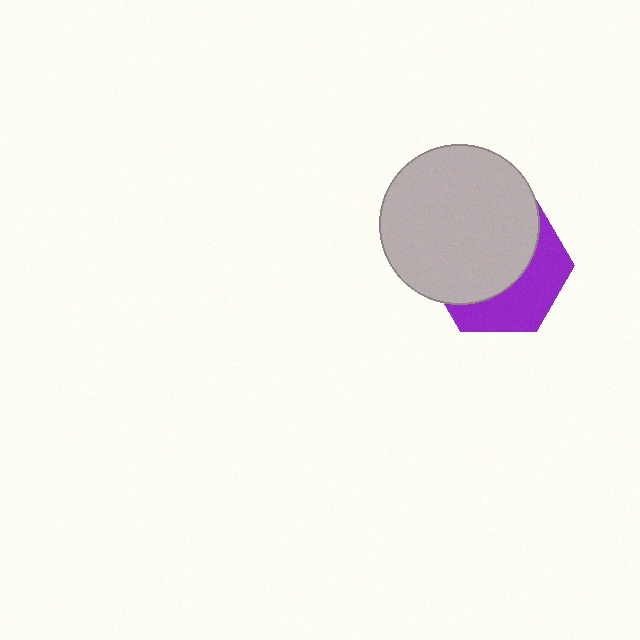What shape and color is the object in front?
The object in front is a light gray circle.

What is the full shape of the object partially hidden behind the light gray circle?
The partially hidden object is a purple hexagon.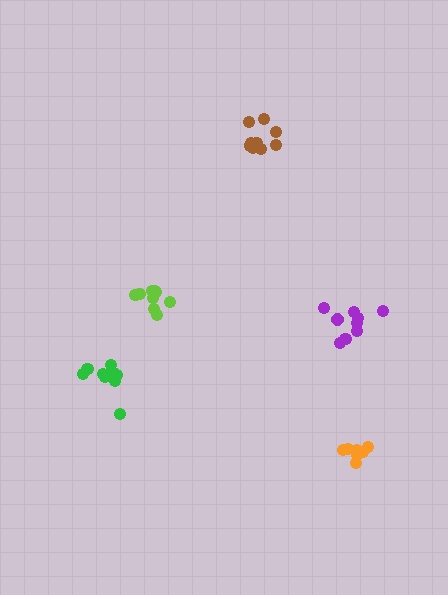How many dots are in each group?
Group 1: 9 dots, Group 2: 9 dots, Group 3: 7 dots, Group 4: 9 dots, Group 5: 9 dots (43 total).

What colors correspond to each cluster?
The clusters are colored: brown, lime, orange, green, purple.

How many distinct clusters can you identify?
There are 5 distinct clusters.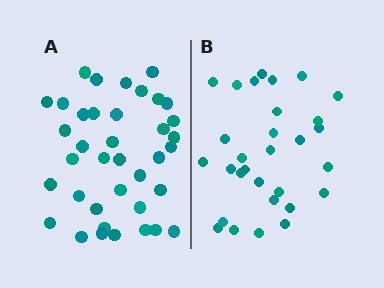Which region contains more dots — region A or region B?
Region A (the left region) has more dots.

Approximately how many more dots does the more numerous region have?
Region A has roughly 8 or so more dots than region B.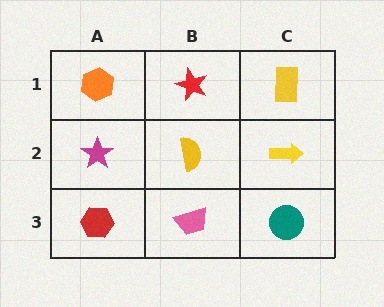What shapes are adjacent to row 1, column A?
A magenta star (row 2, column A), a red star (row 1, column B).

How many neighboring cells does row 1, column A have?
2.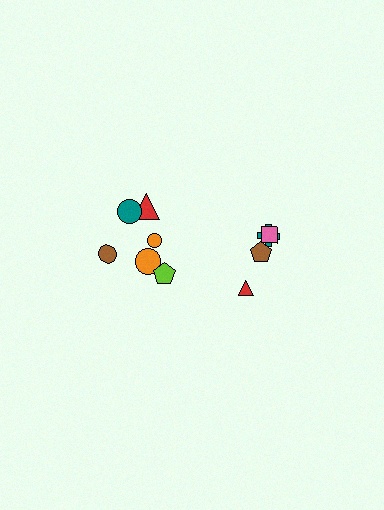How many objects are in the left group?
There are 6 objects.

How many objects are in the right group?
There are 4 objects.